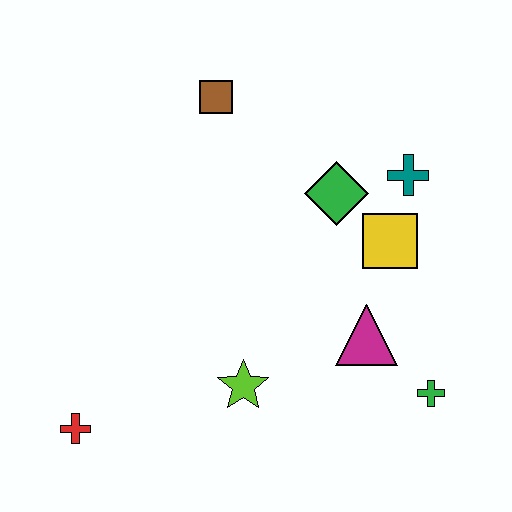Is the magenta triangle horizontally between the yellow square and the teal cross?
No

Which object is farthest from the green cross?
The brown square is farthest from the green cross.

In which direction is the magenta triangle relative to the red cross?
The magenta triangle is to the right of the red cross.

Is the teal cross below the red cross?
No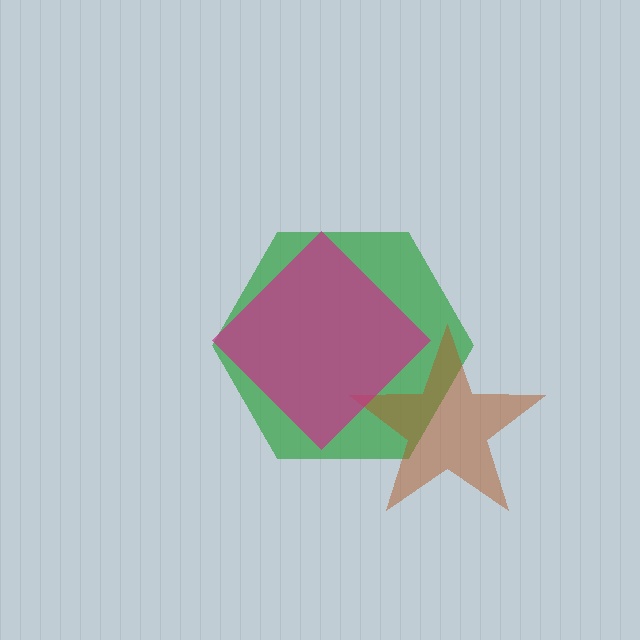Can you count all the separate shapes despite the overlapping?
Yes, there are 3 separate shapes.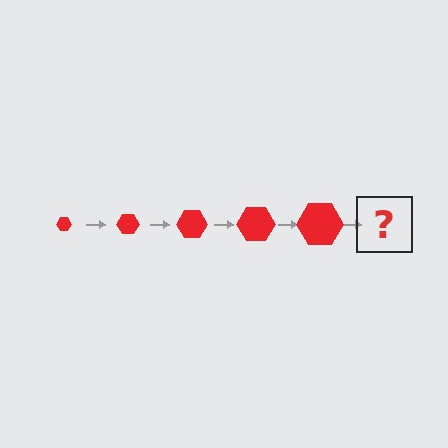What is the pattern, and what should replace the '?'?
The pattern is that the hexagon gets progressively larger each step. The '?' should be a red hexagon, larger than the previous one.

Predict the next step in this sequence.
The next step is a red hexagon, larger than the previous one.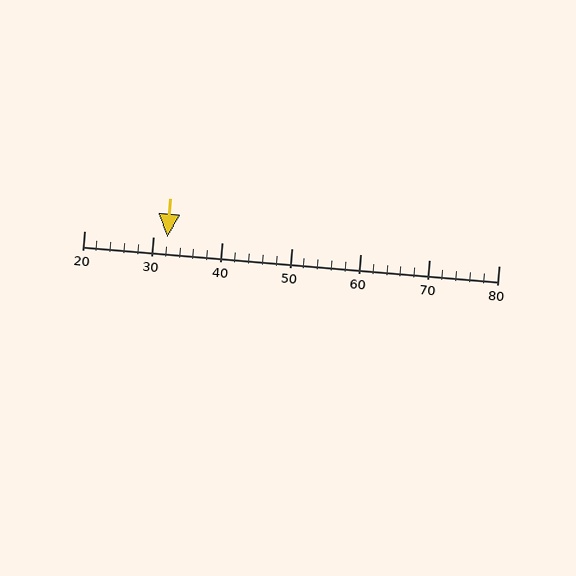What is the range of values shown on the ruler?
The ruler shows values from 20 to 80.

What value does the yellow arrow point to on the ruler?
The yellow arrow points to approximately 32.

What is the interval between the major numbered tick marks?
The major tick marks are spaced 10 units apart.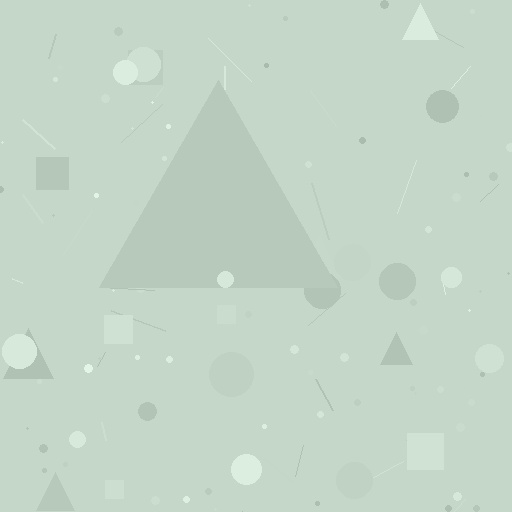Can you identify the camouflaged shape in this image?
The camouflaged shape is a triangle.